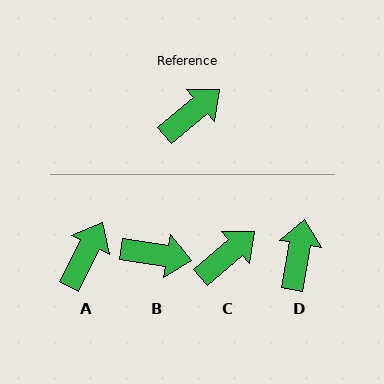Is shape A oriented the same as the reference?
No, it is off by about 22 degrees.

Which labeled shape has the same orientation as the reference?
C.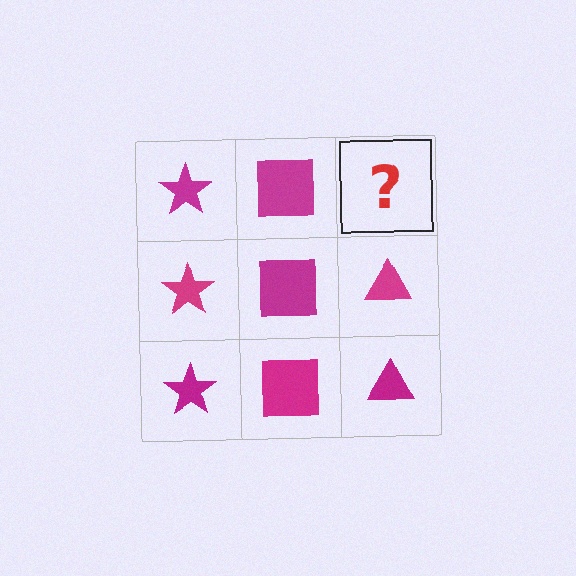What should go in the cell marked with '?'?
The missing cell should contain a magenta triangle.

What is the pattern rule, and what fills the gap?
The rule is that each column has a consistent shape. The gap should be filled with a magenta triangle.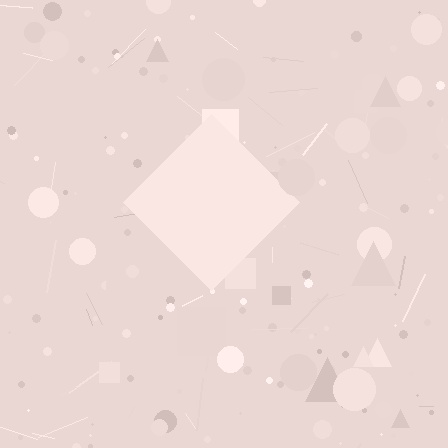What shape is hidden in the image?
A diamond is hidden in the image.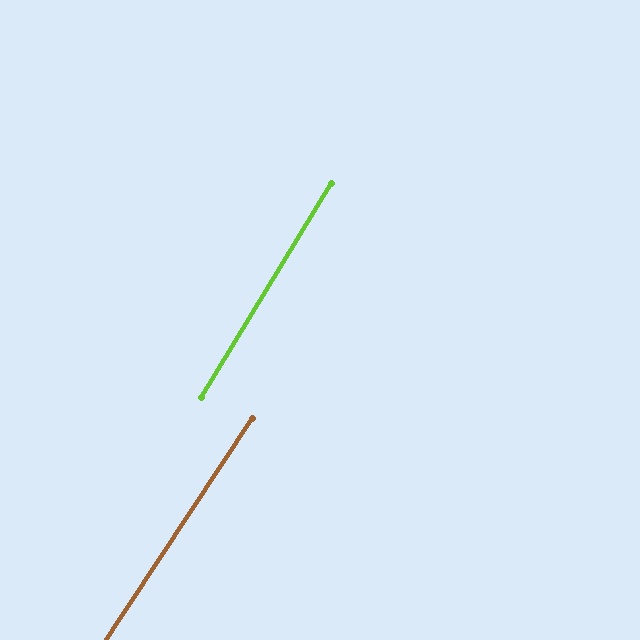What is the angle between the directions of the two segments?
Approximately 2 degrees.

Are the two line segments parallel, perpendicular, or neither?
Parallel — their directions differ by only 2.0°.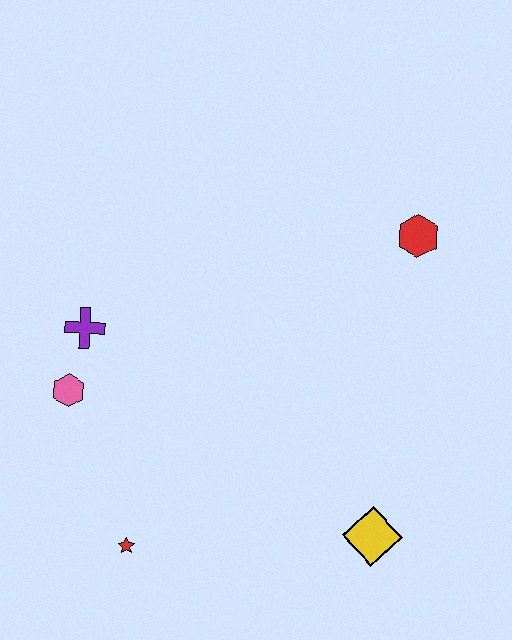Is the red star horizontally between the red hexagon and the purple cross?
Yes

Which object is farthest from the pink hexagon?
The red hexagon is farthest from the pink hexagon.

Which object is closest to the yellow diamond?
The red star is closest to the yellow diamond.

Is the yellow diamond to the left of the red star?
No